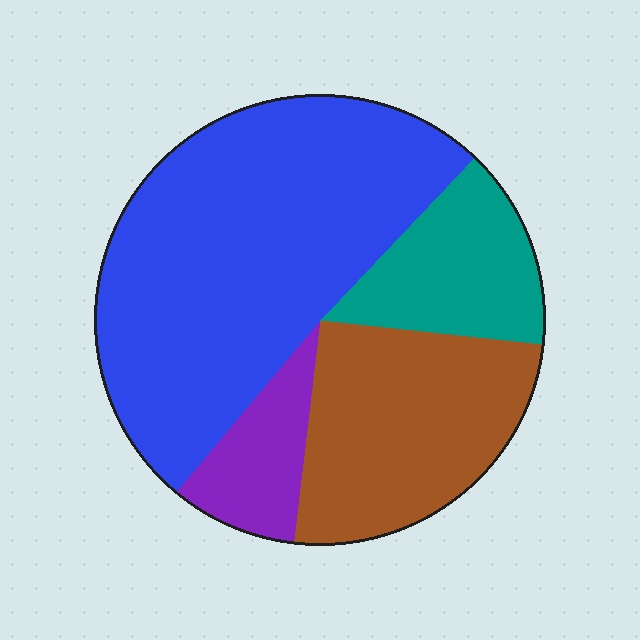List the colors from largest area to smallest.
From largest to smallest: blue, brown, teal, purple.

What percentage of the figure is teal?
Teal covers 15% of the figure.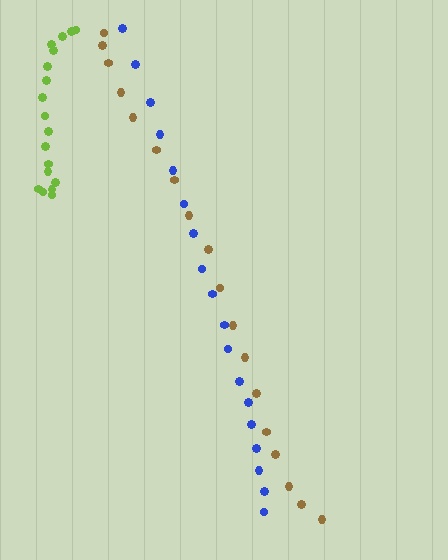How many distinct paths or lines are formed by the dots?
There are 3 distinct paths.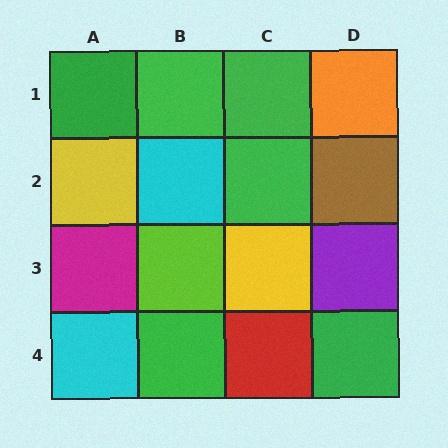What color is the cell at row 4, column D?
Green.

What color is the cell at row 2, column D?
Brown.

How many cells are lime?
1 cell is lime.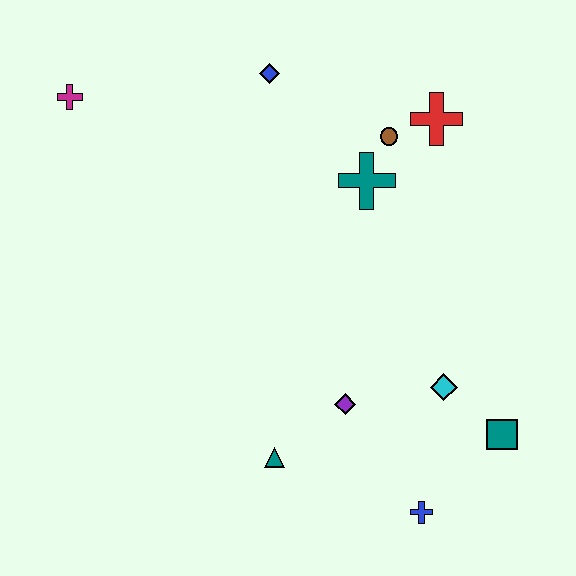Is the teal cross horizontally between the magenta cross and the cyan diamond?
Yes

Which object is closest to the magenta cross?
The blue diamond is closest to the magenta cross.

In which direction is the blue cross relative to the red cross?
The blue cross is below the red cross.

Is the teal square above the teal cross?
No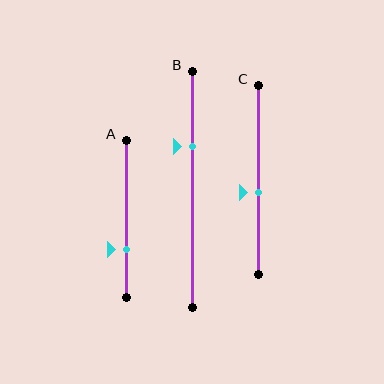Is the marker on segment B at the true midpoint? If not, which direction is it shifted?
No, the marker on segment B is shifted upward by about 18% of the segment length.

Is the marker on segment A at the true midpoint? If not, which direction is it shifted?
No, the marker on segment A is shifted downward by about 19% of the segment length.